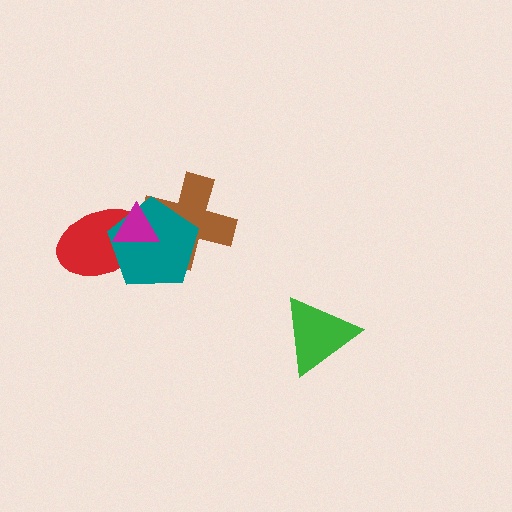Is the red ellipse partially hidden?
Yes, it is partially covered by another shape.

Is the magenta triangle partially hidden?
No, no other shape covers it.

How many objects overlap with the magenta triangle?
3 objects overlap with the magenta triangle.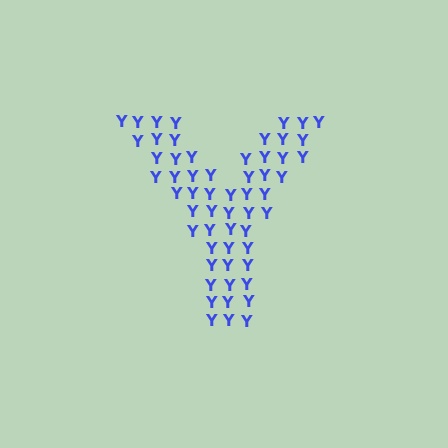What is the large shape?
The large shape is the letter Y.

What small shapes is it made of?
It is made of small letter Y's.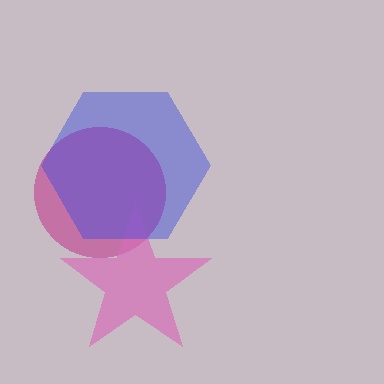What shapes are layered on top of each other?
The layered shapes are: a magenta circle, a pink star, a blue hexagon.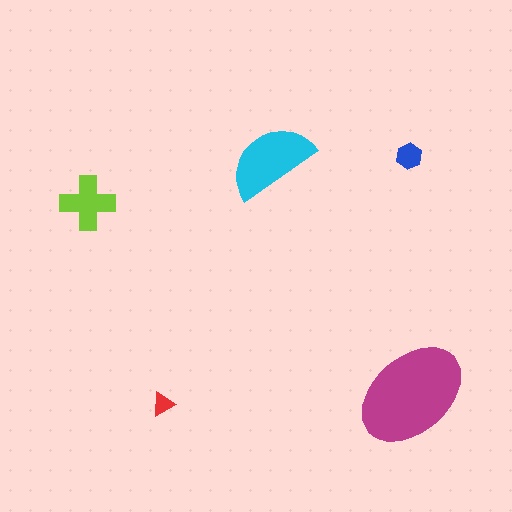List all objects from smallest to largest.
The red triangle, the blue hexagon, the lime cross, the cyan semicircle, the magenta ellipse.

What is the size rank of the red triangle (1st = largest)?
5th.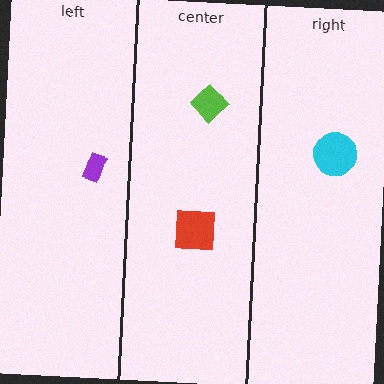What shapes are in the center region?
The red square, the lime diamond.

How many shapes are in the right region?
1.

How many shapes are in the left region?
1.